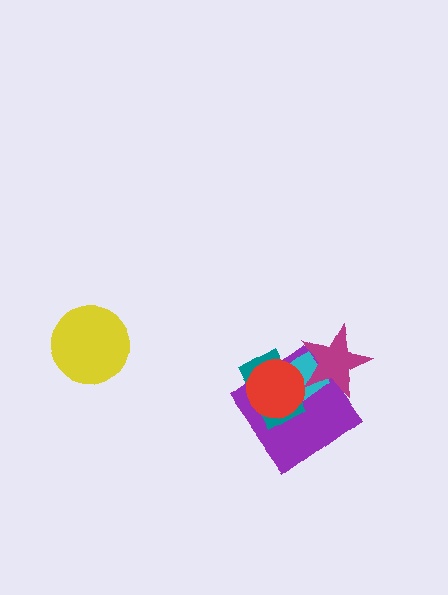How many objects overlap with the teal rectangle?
3 objects overlap with the teal rectangle.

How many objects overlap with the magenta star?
2 objects overlap with the magenta star.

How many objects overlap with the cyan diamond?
4 objects overlap with the cyan diamond.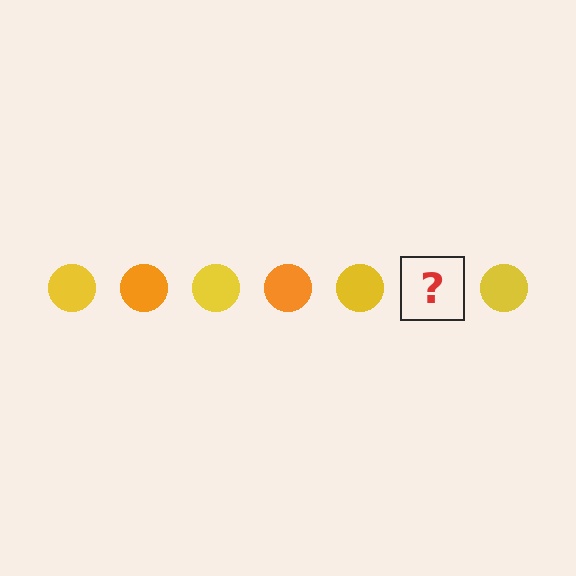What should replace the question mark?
The question mark should be replaced with an orange circle.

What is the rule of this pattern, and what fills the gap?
The rule is that the pattern cycles through yellow, orange circles. The gap should be filled with an orange circle.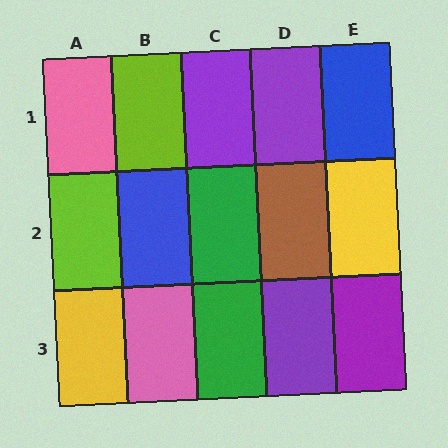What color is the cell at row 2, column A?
Lime.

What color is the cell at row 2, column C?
Green.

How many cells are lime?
2 cells are lime.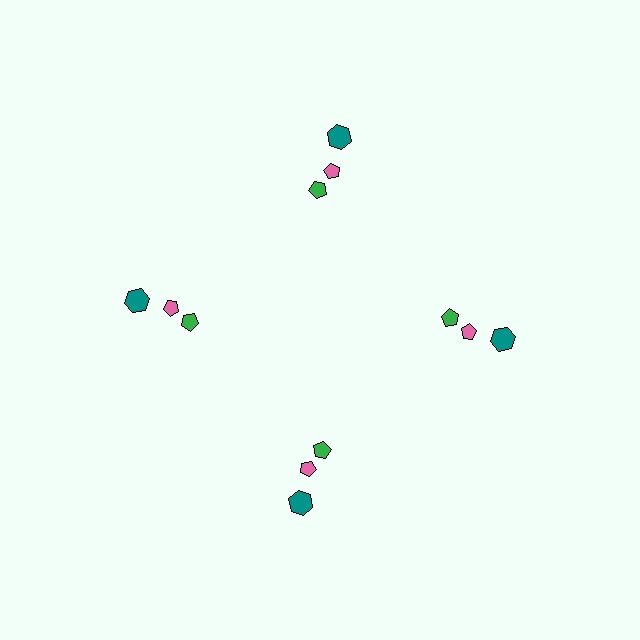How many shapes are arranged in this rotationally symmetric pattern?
There are 12 shapes, arranged in 4 groups of 3.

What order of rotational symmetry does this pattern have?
This pattern has 4-fold rotational symmetry.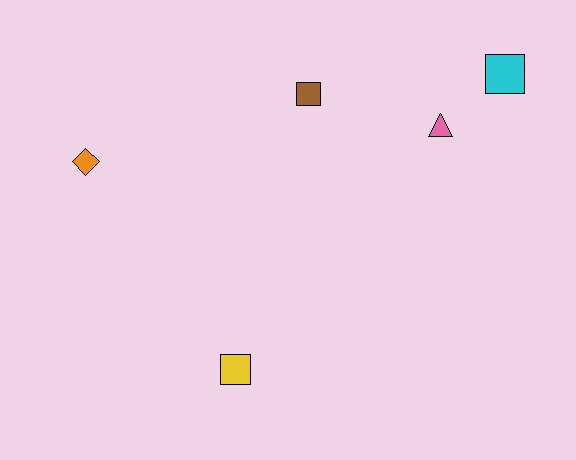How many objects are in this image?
There are 5 objects.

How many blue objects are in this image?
There are no blue objects.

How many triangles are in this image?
There is 1 triangle.